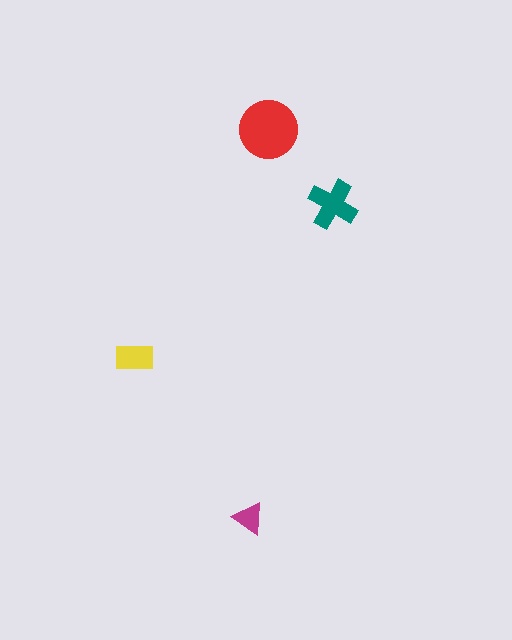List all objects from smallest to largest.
The magenta triangle, the yellow rectangle, the teal cross, the red circle.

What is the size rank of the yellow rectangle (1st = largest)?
3rd.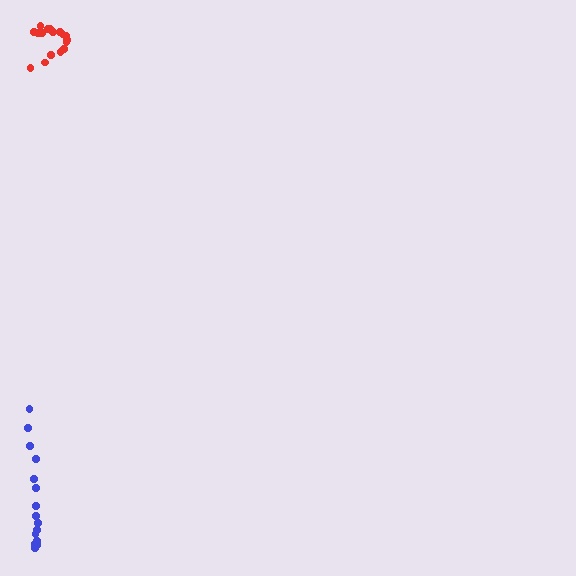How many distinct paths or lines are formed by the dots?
There are 2 distinct paths.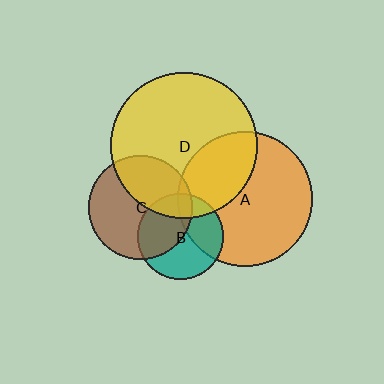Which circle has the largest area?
Circle D (yellow).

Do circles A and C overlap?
Yes.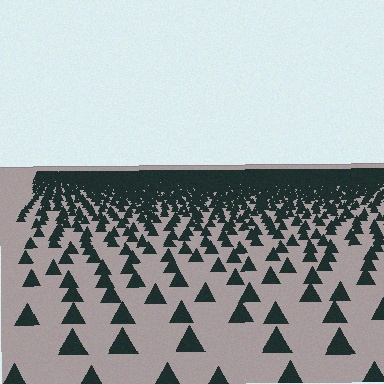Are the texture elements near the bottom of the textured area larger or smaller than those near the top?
Larger. Near the bottom, elements are closer to the viewer and appear at a bigger on-screen size.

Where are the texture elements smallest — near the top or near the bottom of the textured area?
Near the top.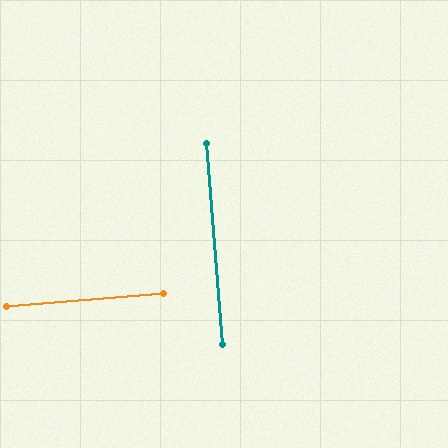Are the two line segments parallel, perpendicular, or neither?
Perpendicular — they meet at approximately 90°.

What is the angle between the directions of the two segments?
Approximately 90 degrees.